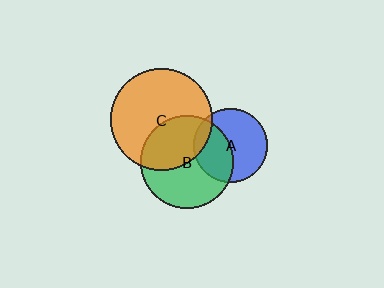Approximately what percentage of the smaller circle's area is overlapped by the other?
Approximately 10%.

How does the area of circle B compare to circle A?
Approximately 1.6 times.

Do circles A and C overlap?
Yes.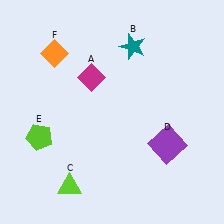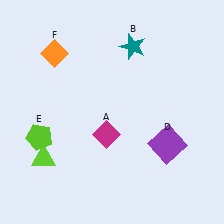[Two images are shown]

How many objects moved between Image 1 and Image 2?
2 objects moved between the two images.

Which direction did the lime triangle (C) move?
The lime triangle (C) moved up.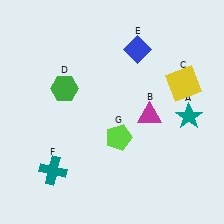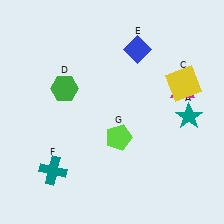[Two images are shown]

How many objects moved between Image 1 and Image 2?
1 object moved between the two images.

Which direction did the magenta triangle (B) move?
The magenta triangle (B) moved right.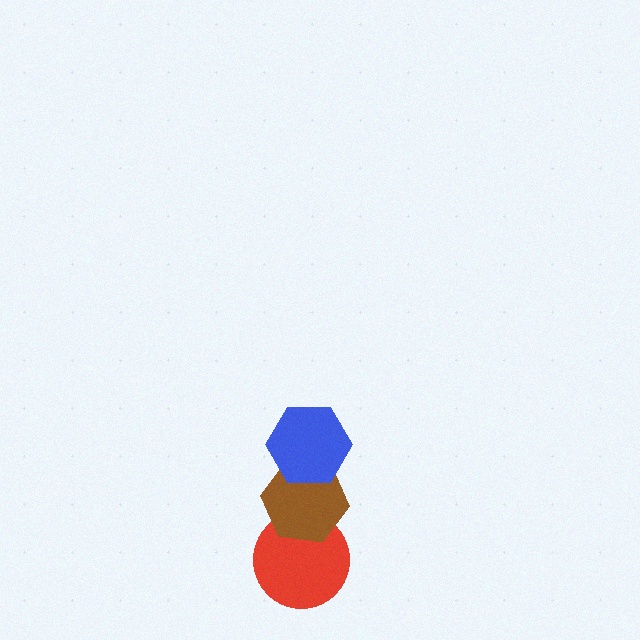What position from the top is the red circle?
The red circle is 3rd from the top.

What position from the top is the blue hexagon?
The blue hexagon is 1st from the top.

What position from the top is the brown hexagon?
The brown hexagon is 2nd from the top.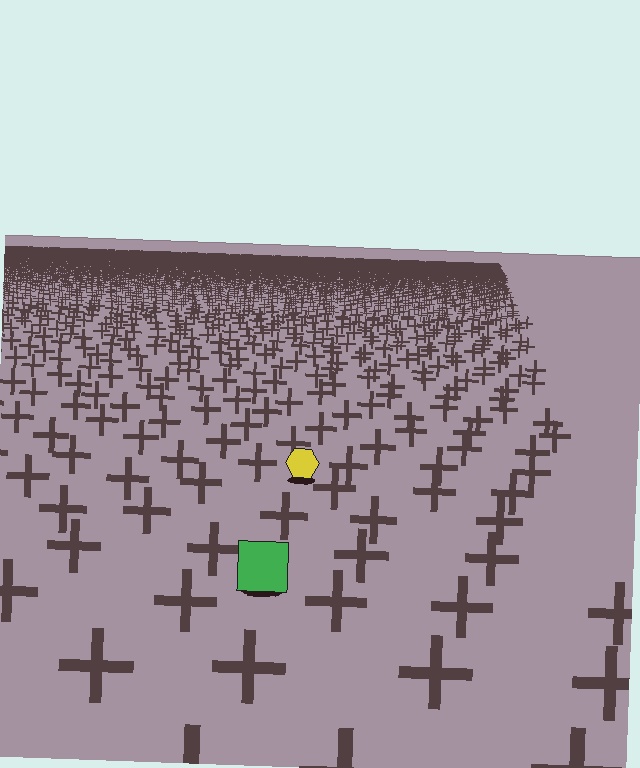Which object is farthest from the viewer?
The yellow hexagon is farthest from the viewer. It appears smaller and the ground texture around it is denser.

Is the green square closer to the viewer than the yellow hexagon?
Yes. The green square is closer — you can tell from the texture gradient: the ground texture is coarser near it.